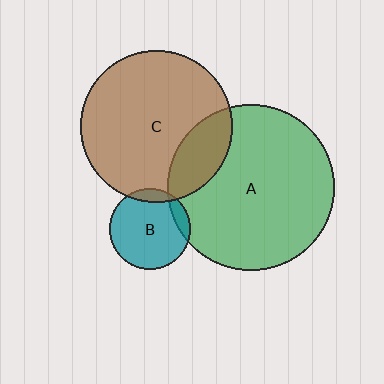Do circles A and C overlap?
Yes.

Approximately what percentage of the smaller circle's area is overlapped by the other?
Approximately 20%.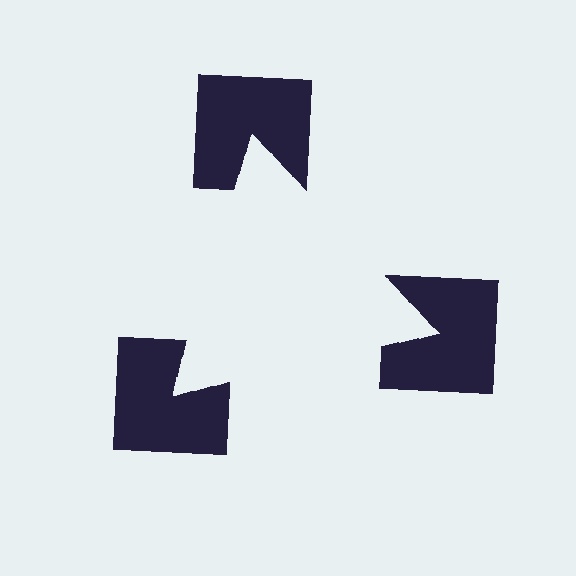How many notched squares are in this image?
There are 3 — one at each vertex of the illusory triangle.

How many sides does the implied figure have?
3 sides.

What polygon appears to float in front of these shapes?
An illusory triangle — its edges are inferred from the aligned wedge cuts in the notched squares, not physically drawn.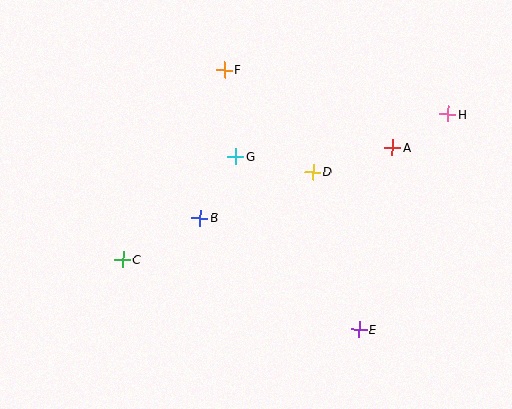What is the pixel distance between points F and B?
The distance between F and B is 150 pixels.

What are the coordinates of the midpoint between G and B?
The midpoint between G and B is at (218, 187).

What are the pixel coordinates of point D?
Point D is at (313, 172).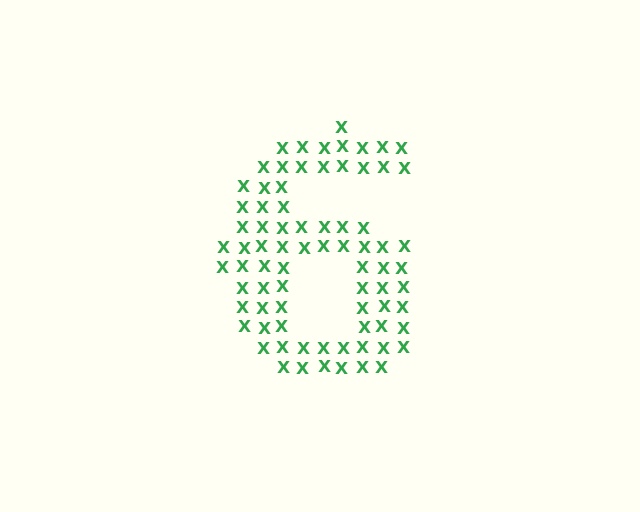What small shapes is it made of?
It is made of small letter X's.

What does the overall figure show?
The overall figure shows the digit 6.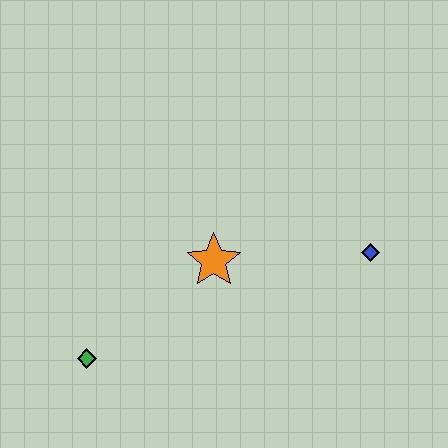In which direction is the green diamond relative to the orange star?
The green diamond is to the left of the orange star.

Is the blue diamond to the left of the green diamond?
No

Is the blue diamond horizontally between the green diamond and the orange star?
No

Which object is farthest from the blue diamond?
The green diamond is farthest from the blue diamond.